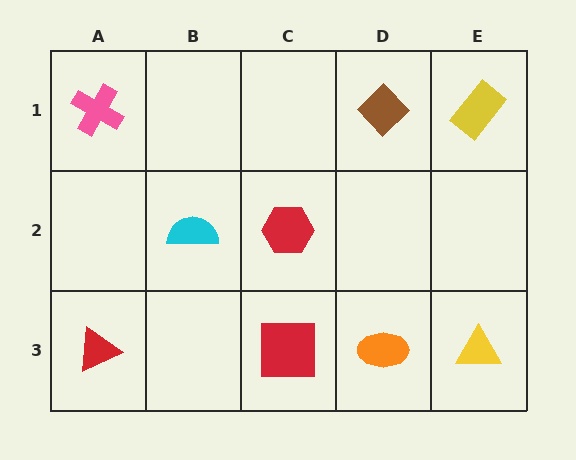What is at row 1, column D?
A brown diamond.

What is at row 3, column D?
An orange ellipse.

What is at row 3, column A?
A red triangle.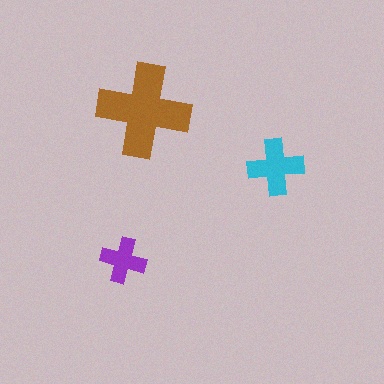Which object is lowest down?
The purple cross is bottommost.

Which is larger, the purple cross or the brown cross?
The brown one.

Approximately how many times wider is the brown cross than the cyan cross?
About 1.5 times wider.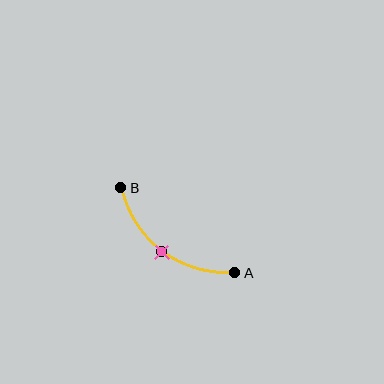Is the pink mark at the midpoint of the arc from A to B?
Yes. The pink mark lies on the arc at equal arc-length from both A and B — it is the arc midpoint.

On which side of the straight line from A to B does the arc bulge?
The arc bulges below and to the left of the straight line connecting A and B.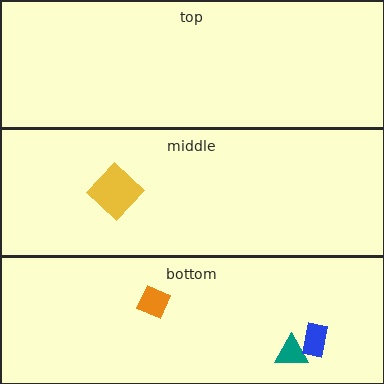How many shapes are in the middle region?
1.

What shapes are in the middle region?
The yellow diamond.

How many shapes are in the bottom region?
3.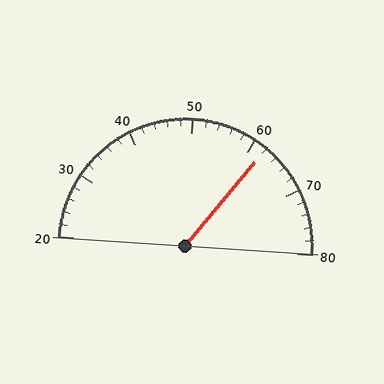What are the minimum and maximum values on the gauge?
The gauge ranges from 20 to 80.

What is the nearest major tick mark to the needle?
The nearest major tick mark is 60.